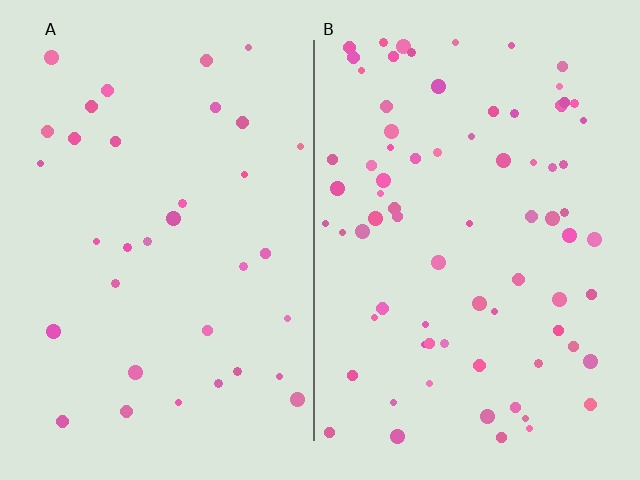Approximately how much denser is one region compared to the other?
Approximately 2.2× — region B over region A.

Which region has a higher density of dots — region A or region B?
B (the right).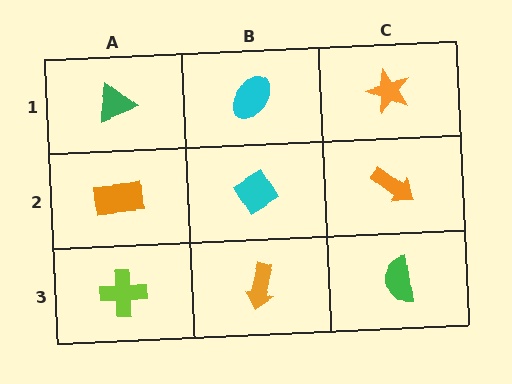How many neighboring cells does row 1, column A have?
2.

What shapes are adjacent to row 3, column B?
A cyan diamond (row 2, column B), a lime cross (row 3, column A), a green semicircle (row 3, column C).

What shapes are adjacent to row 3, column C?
An orange arrow (row 2, column C), an orange arrow (row 3, column B).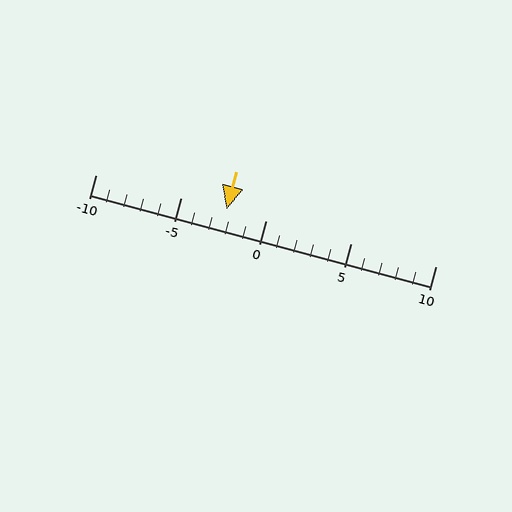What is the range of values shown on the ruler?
The ruler shows values from -10 to 10.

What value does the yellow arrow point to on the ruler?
The yellow arrow points to approximately -2.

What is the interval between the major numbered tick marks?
The major tick marks are spaced 5 units apart.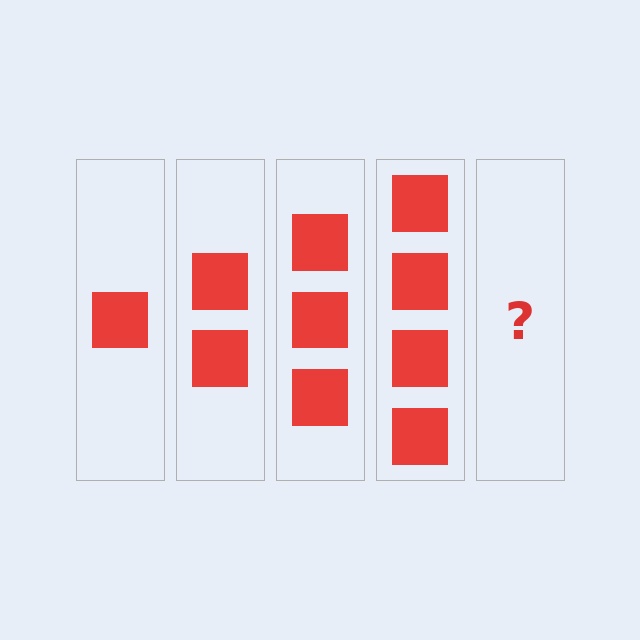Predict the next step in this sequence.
The next step is 5 squares.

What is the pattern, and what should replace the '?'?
The pattern is that each step adds one more square. The '?' should be 5 squares.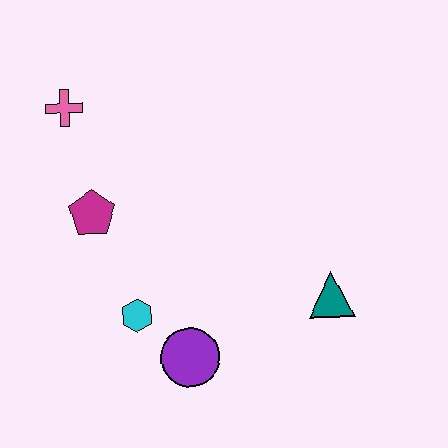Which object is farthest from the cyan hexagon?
The pink cross is farthest from the cyan hexagon.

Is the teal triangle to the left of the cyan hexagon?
No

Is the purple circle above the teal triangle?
No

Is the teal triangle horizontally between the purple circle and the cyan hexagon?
No